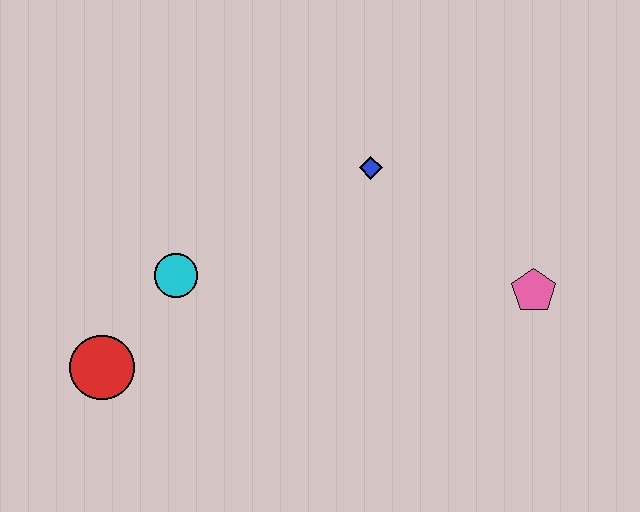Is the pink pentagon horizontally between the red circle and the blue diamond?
No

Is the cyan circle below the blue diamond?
Yes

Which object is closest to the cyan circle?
The red circle is closest to the cyan circle.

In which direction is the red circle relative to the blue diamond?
The red circle is to the left of the blue diamond.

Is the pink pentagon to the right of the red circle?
Yes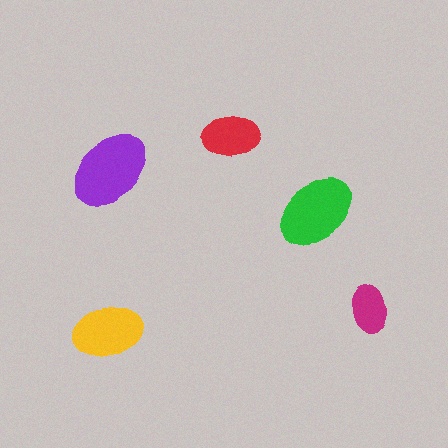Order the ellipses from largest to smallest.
the purple one, the green one, the yellow one, the red one, the magenta one.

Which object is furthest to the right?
The magenta ellipse is rightmost.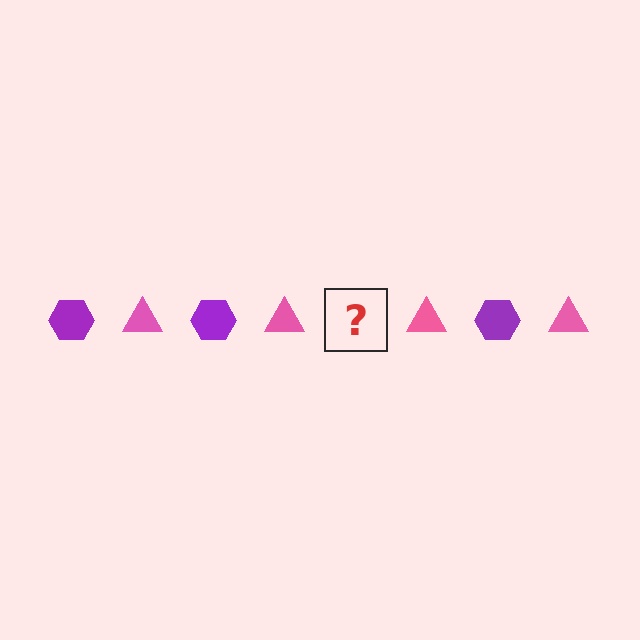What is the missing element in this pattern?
The missing element is a purple hexagon.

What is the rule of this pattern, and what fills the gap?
The rule is that the pattern alternates between purple hexagon and pink triangle. The gap should be filled with a purple hexagon.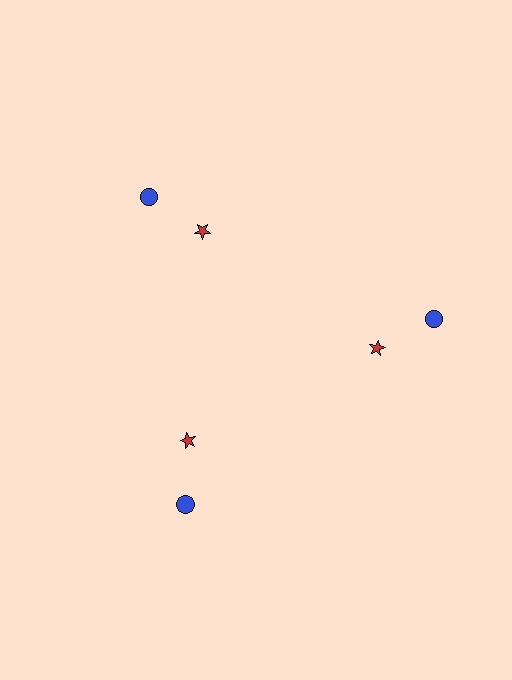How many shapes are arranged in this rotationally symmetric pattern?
There are 6 shapes, arranged in 3 groups of 2.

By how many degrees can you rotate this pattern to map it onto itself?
The pattern maps onto itself every 120 degrees of rotation.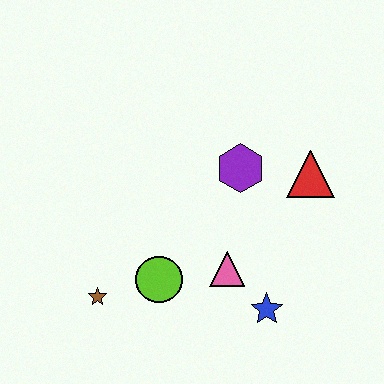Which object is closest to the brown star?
The lime circle is closest to the brown star.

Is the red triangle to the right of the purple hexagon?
Yes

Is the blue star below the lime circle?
Yes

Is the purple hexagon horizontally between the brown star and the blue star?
Yes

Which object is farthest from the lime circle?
The red triangle is farthest from the lime circle.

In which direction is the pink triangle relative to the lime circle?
The pink triangle is to the right of the lime circle.